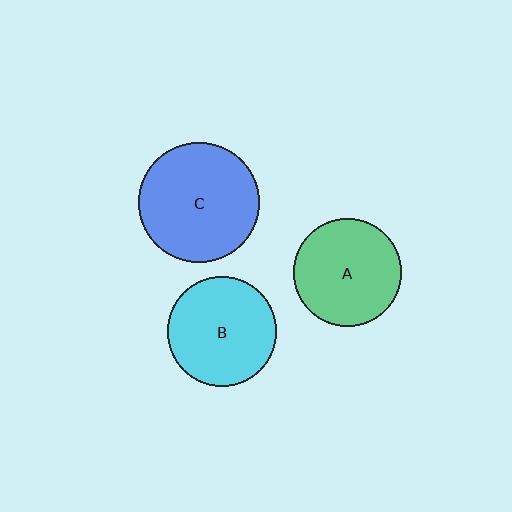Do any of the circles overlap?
No, none of the circles overlap.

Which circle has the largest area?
Circle C (blue).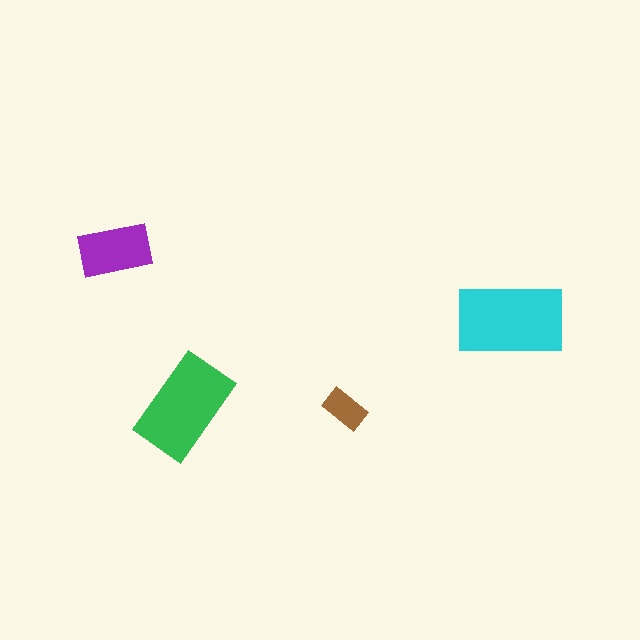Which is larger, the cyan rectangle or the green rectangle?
The cyan one.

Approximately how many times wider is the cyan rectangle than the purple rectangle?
About 1.5 times wider.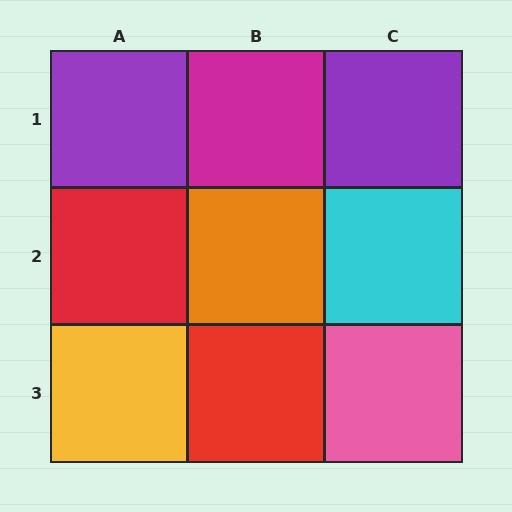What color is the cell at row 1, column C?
Purple.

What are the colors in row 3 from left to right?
Yellow, red, pink.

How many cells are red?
2 cells are red.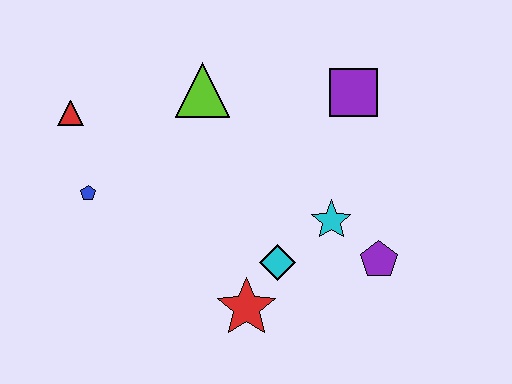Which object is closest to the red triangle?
The blue pentagon is closest to the red triangle.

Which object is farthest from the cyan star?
The red triangle is farthest from the cyan star.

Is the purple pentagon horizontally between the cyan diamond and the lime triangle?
No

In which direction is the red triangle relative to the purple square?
The red triangle is to the left of the purple square.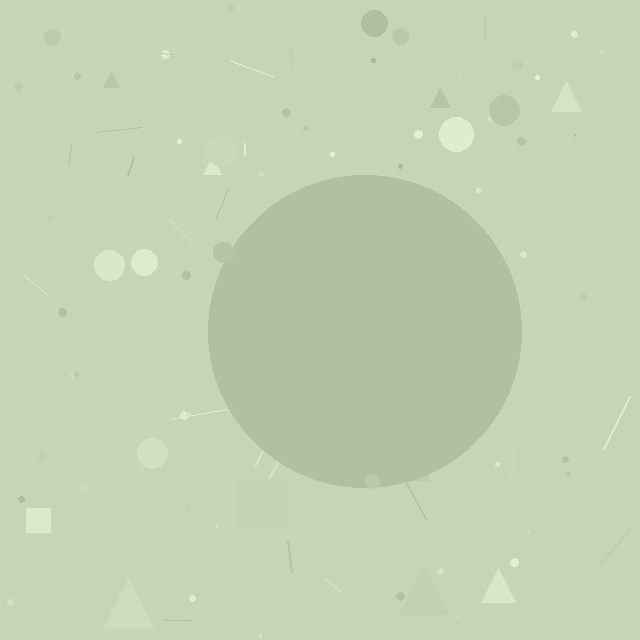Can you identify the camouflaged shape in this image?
The camouflaged shape is a circle.